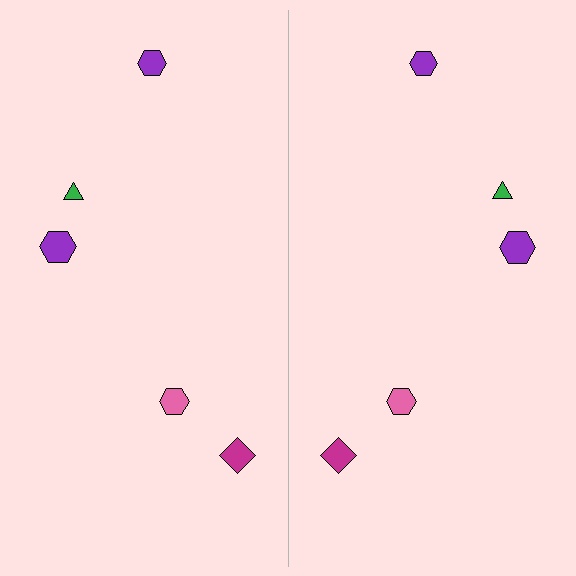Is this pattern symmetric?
Yes, this pattern has bilateral (reflection) symmetry.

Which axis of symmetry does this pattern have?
The pattern has a vertical axis of symmetry running through the center of the image.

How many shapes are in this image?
There are 10 shapes in this image.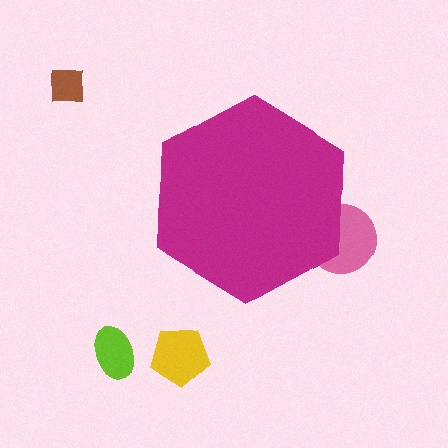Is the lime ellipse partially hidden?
No, the lime ellipse is fully visible.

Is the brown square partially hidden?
No, the brown square is fully visible.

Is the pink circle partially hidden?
Yes, the pink circle is partially hidden behind the magenta hexagon.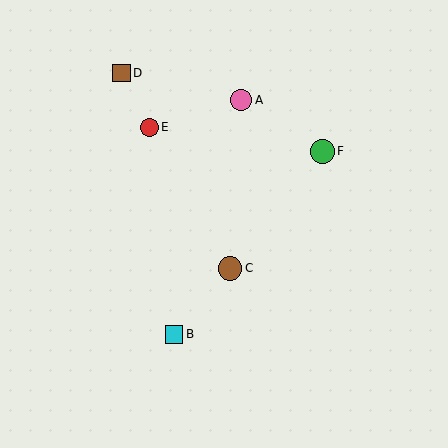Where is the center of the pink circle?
The center of the pink circle is at (241, 100).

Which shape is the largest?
The green circle (labeled F) is the largest.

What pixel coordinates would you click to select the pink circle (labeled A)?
Click at (241, 100) to select the pink circle A.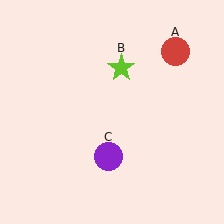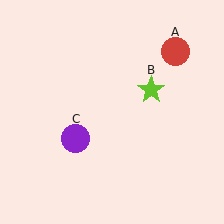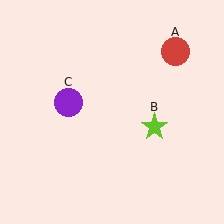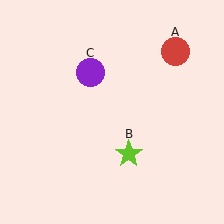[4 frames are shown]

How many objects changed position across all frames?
2 objects changed position: lime star (object B), purple circle (object C).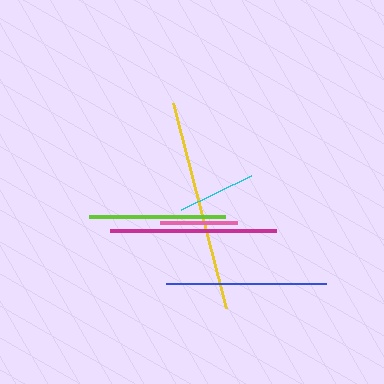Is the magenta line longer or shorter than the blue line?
The magenta line is longer than the blue line.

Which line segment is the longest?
The yellow line is the longest at approximately 211 pixels.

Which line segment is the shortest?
The pink line is the shortest at approximately 77 pixels.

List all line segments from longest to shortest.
From longest to shortest: yellow, magenta, blue, lime, cyan, pink.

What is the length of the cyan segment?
The cyan segment is approximately 78 pixels long.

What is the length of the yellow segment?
The yellow segment is approximately 211 pixels long.